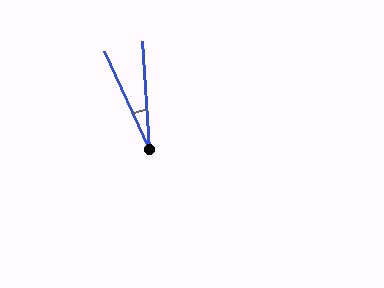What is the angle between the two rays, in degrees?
Approximately 21 degrees.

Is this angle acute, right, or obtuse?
It is acute.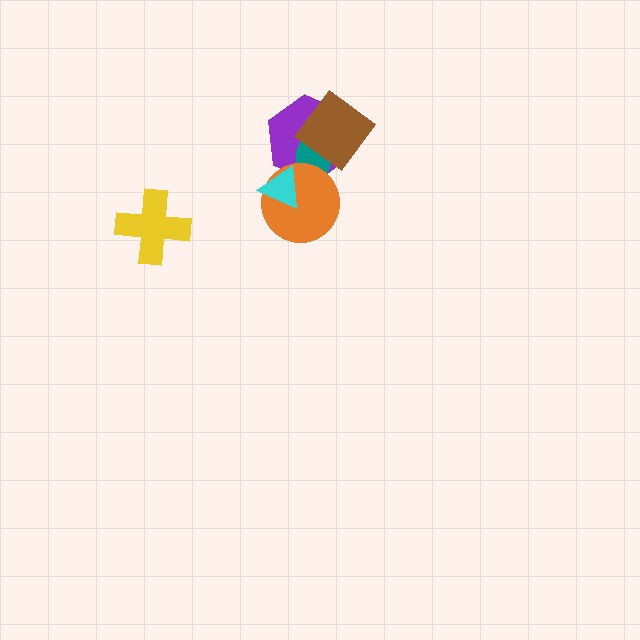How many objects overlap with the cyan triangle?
3 objects overlap with the cyan triangle.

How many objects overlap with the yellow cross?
0 objects overlap with the yellow cross.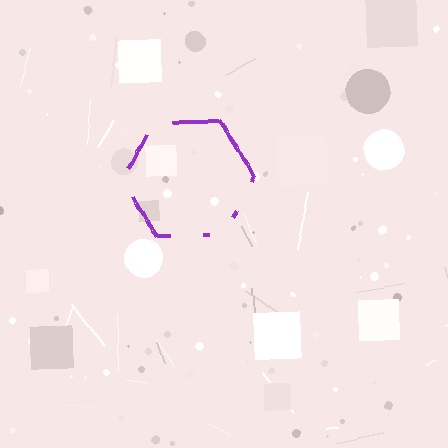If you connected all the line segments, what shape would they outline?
They would outline a hexagon.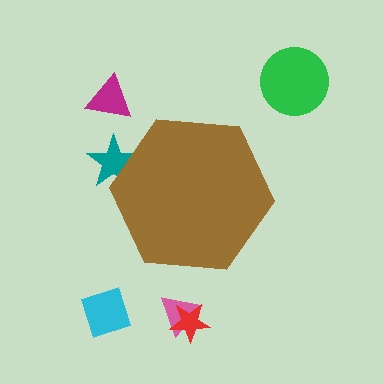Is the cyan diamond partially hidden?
No, the cyan diamond is fully visible.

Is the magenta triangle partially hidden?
No, the magenta triangle is fully visible.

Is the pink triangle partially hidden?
No, the pink triangle is fully visible.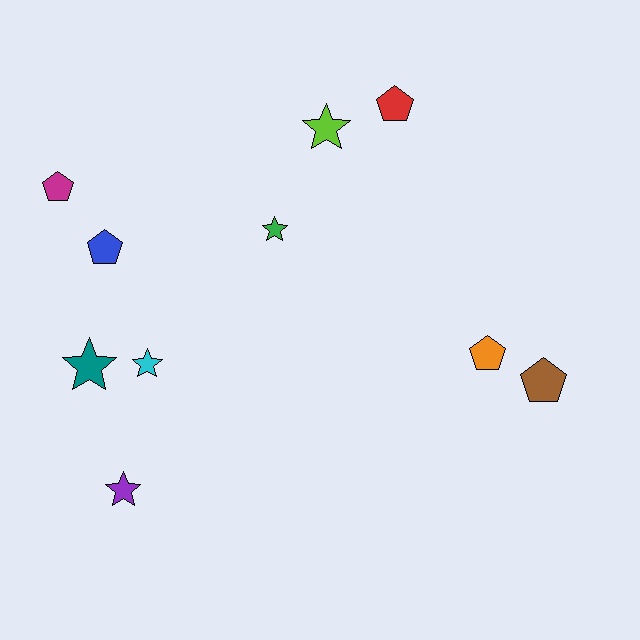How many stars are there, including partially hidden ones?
There are 5 stars.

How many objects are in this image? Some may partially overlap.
There are 10 objects.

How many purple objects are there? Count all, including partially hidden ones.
There is 1 purple object.